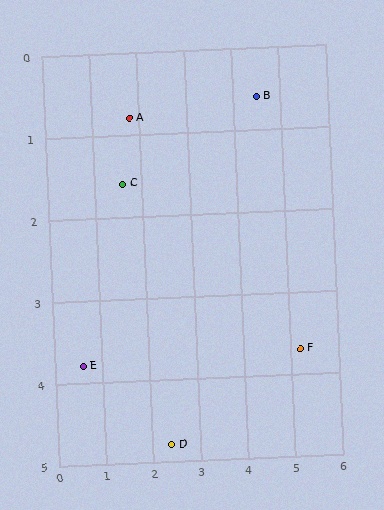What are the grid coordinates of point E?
Point E is at approximately (0.6, 3.8).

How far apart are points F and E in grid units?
Points F and E are about 4.6 grid units apart.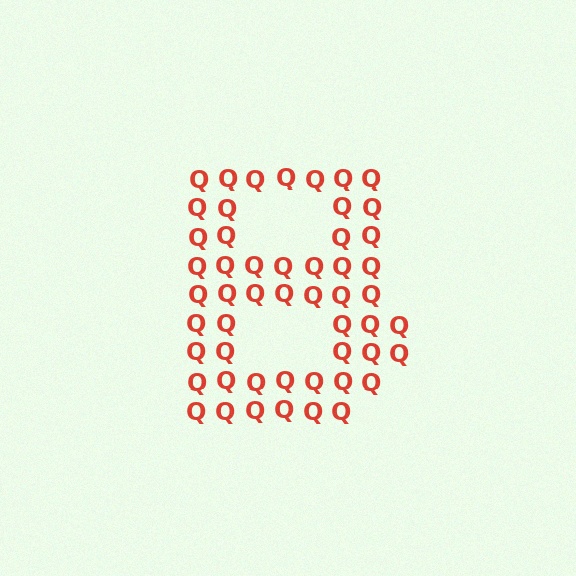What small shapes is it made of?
It is made of small letter Q's.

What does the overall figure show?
The overall figure shows the letter B.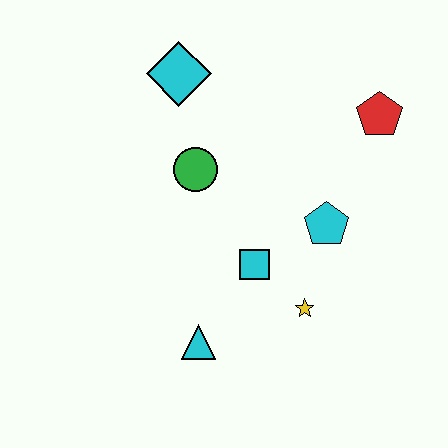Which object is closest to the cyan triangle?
The cyan square is closest to the cyan triangle.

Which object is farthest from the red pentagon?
The cyan triangle is farthest from the red pentagon.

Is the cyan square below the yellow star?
No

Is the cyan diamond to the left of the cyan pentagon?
Yes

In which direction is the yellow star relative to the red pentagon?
The yellow star is below the red pentagon.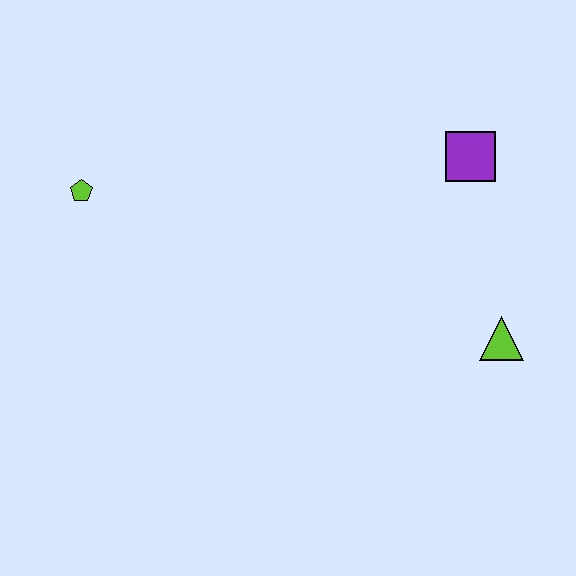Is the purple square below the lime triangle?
No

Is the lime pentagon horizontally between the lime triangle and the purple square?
No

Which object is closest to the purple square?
The lime triangle is closest to the purple square.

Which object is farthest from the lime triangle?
The lime pentagon is farthest from the lime triangle.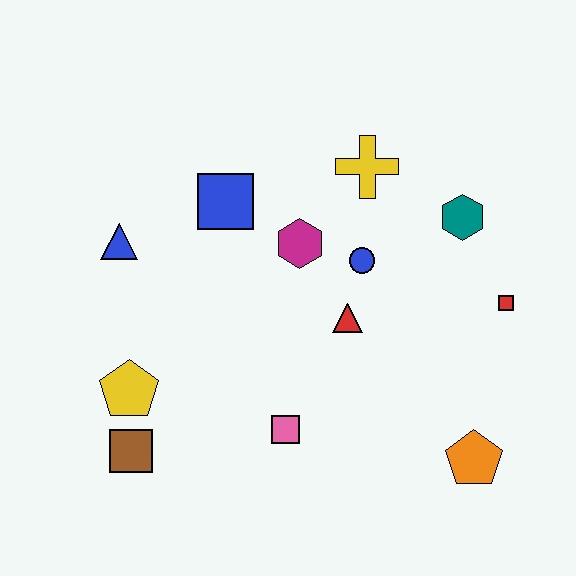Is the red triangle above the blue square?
No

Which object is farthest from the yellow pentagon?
The red square is farthest from the yellow pentagon.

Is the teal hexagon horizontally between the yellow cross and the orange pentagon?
Yes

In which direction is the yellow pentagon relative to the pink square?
The yellow pentagon is to the left of the pink square.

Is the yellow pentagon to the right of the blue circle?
No